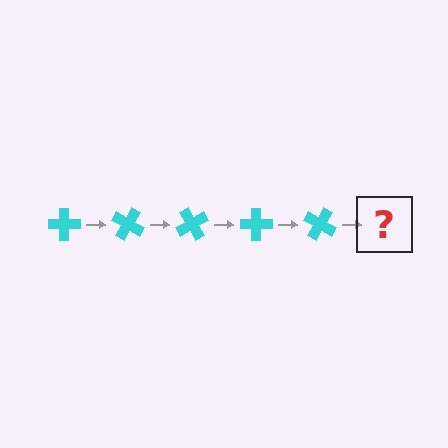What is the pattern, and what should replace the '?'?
The pattern is that the cross rotates 30 degrees each step. The '?' should be a cyan cross rotated 150 degrees.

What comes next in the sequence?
The next element should be a cyan cross rotated 150 degrees.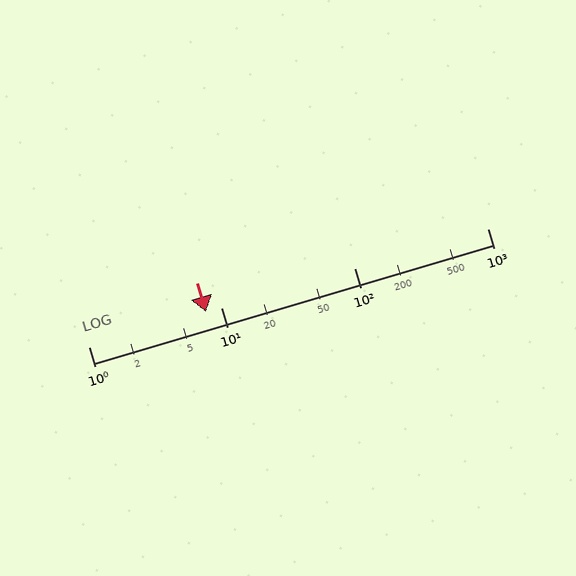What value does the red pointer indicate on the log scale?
The pointer indicates approximately 7.7.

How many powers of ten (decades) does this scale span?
The scale spans 3 decades, from 1 to 1000.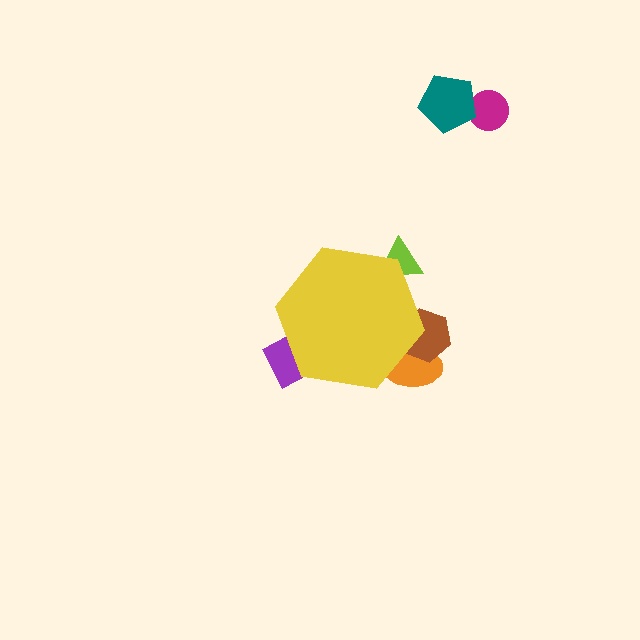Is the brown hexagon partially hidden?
Yes, the brown hexagon is partially hidden behind the yellow hexagon.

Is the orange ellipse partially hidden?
Yes, the orange ellipse is partially hidden behind the yellow hexagon.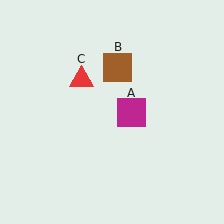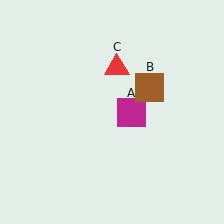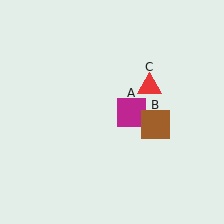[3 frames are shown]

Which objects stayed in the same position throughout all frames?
Magenta square (object A) remained stationary.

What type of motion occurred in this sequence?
The brown square (object B), red triangle (object C) rotated clockwise around the center of the scene.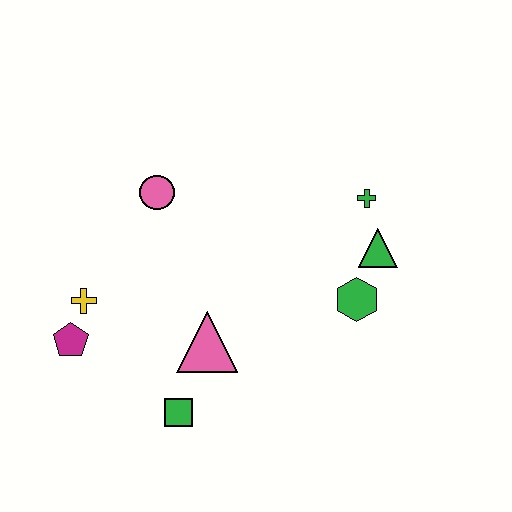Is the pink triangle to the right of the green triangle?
No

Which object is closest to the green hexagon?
The green triangle is closest to the green hexagon.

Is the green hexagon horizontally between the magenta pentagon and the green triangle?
Yes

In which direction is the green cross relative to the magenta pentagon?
The green cross is to the right of the magenta pentagon.